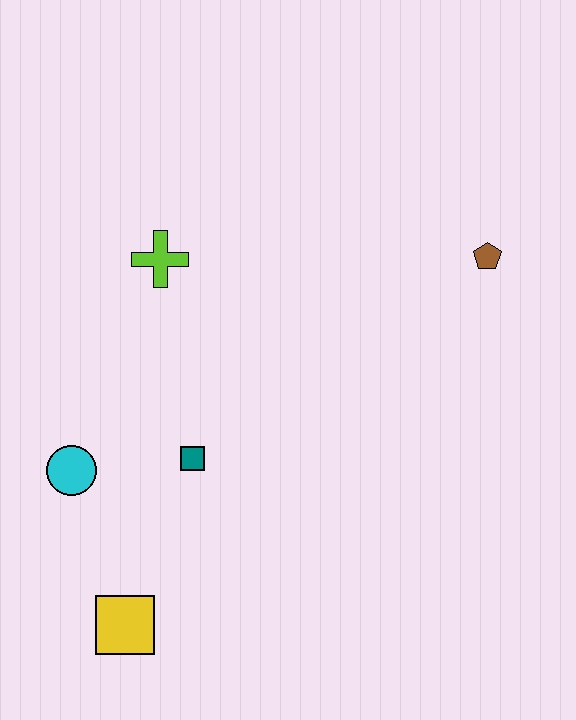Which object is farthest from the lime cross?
The yellow square is farthest from the lime cross.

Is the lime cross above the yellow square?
Yes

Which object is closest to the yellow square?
The cyan circle is closest to the yellow square.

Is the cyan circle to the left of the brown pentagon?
Yes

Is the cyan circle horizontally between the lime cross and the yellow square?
No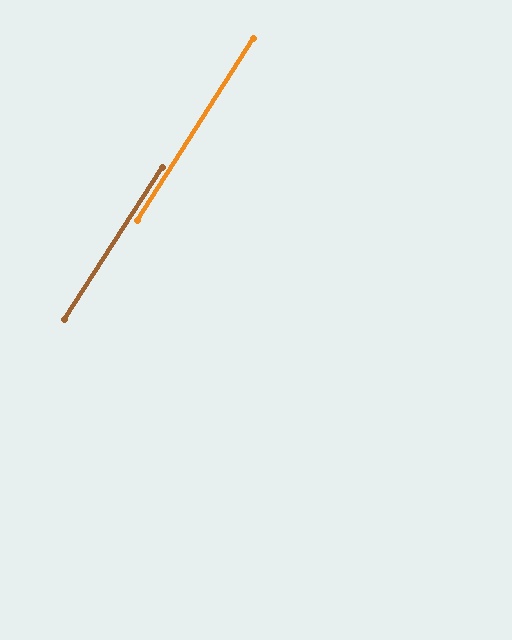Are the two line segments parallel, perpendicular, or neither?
Parallel — their directions differ by only 0.4°.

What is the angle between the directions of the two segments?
Approximately 0 degrees.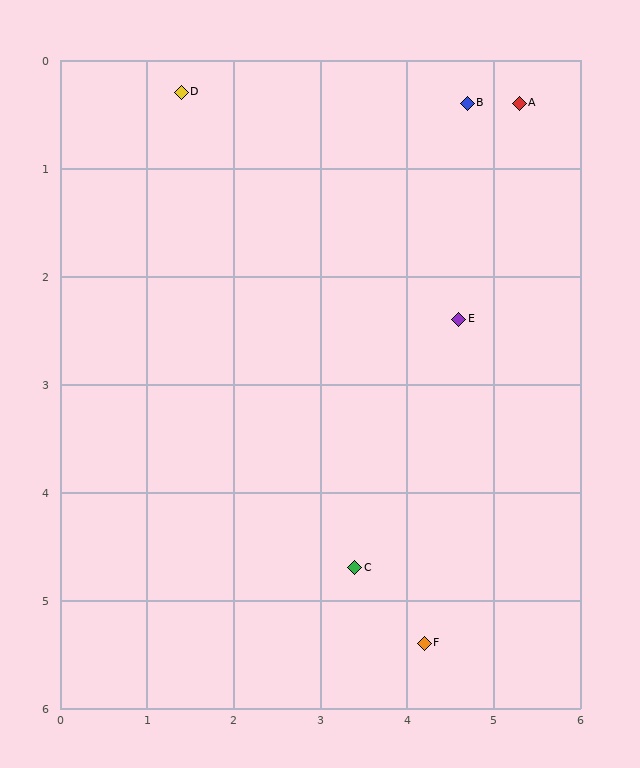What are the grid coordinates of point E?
Point E is at approximately (4.6, 2.4).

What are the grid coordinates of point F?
Point F is at approximately (4.2, 5.4).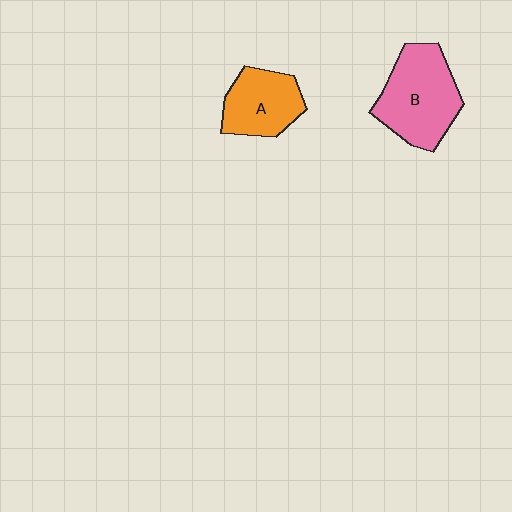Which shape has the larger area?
Shape B (pink).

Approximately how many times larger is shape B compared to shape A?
Approximately 1.4 times.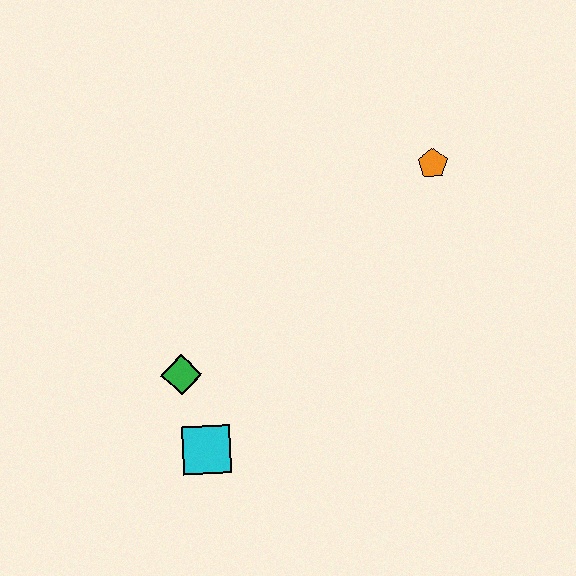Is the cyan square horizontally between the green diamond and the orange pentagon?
Yes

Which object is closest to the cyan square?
The green diamond is closest to the cyan square.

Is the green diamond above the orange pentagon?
No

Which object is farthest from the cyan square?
The orange pentagon is farthest from the cyan square.